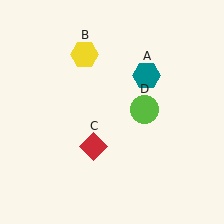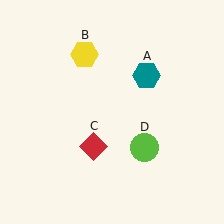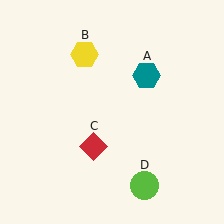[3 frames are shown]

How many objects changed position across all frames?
1 object changed position: lime circle (object D).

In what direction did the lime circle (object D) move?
The lime circle (object D) moved down.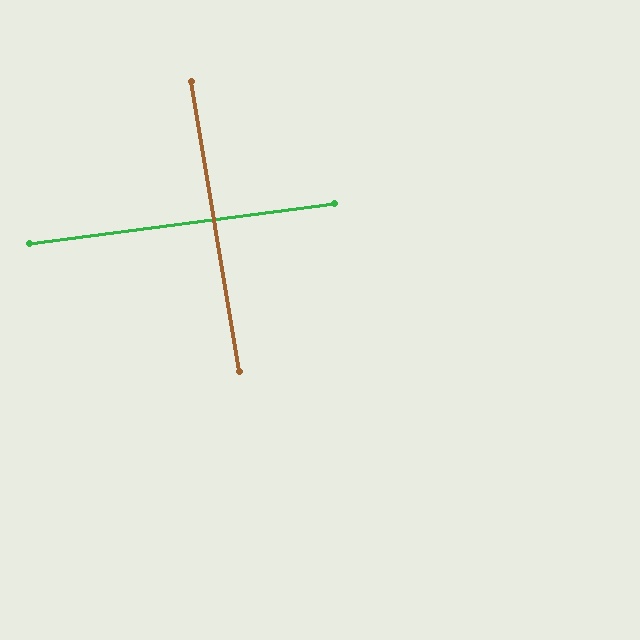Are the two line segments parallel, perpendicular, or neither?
Perpendicular — they meet at approximately 88°.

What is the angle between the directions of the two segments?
Approximately 88 degrees.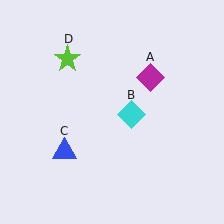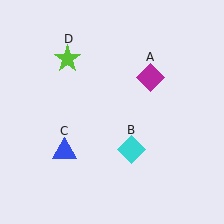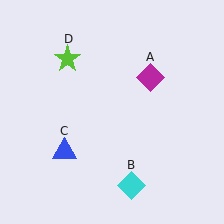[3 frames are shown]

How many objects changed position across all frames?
1 object changed position: cyan diamond (object B).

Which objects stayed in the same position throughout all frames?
Magenta diamond (object A) and blue triangle (object C) and lime star (object D) remained stationary.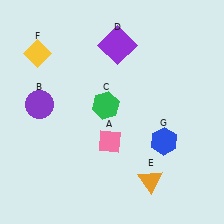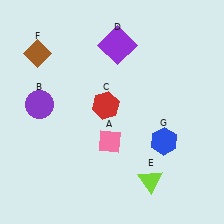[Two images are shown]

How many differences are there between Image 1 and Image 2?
There are 3 differences between the two images.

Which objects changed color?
C changed from green to red. E changed from orange to lime. F changed from yellow to brown.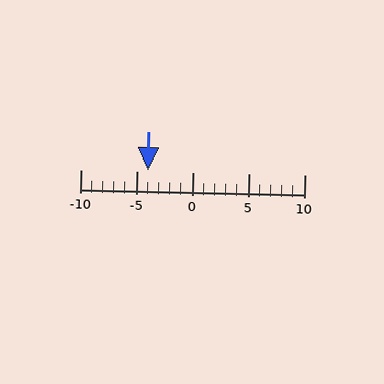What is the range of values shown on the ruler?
The ruler shows values from -10 to 10.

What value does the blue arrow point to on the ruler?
The blue arrow points to approximately -4.